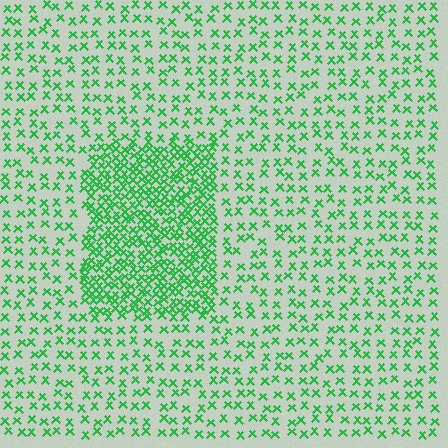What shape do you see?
I see a rectangle.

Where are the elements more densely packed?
The elements are more densely packed inside the rectangle boundary.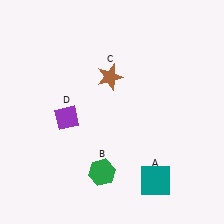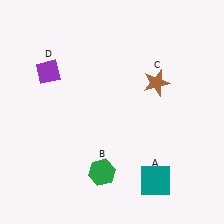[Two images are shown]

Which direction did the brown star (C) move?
The brown star (C) moved right.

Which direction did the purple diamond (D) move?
The purple diamond (D) moved up.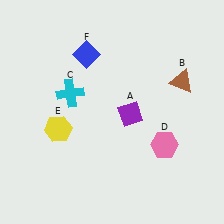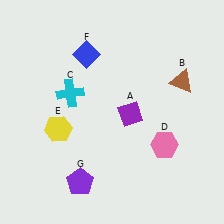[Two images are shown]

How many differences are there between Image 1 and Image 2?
There is 1 difference between the two images.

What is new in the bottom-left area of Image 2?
A purple pentagon (G) was added in the bottom-left area of Image 2.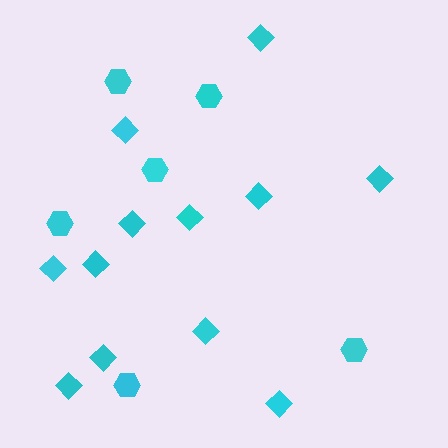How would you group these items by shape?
There are 2 groups: one group of diamonds (12) and one group of hexagons (6).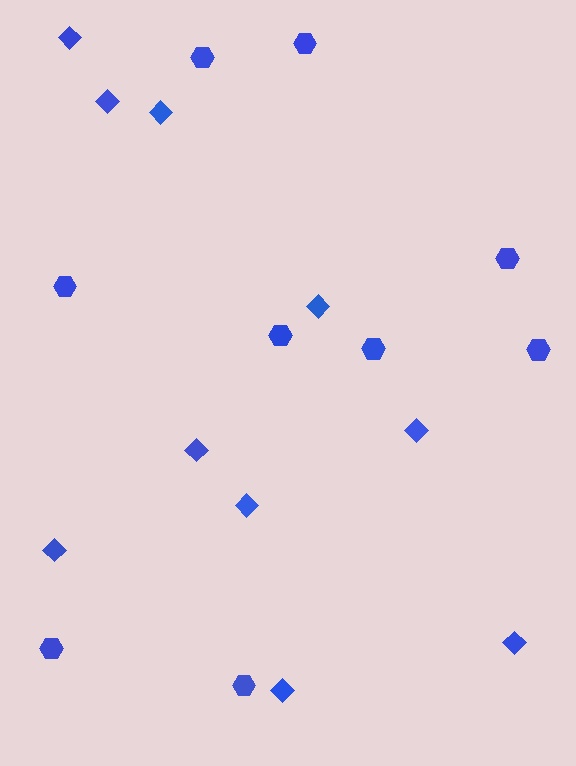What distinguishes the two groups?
There are 2 groups: one group of hexagons (9) and one group of diamonds (10).